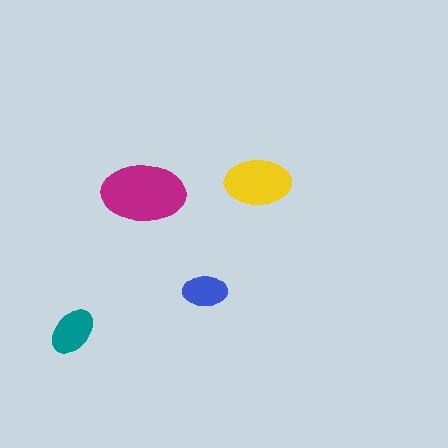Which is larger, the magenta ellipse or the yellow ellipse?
The magenta one.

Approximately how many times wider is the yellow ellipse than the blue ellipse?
About 1.5 times wider.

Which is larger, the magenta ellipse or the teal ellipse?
The magenta one.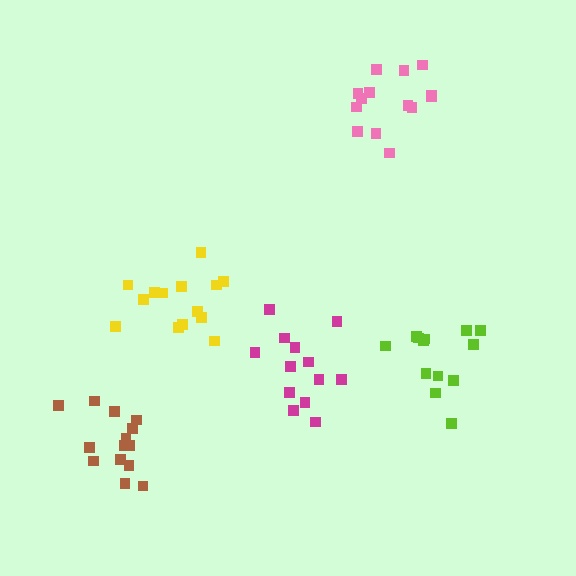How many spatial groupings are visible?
There are 5 spatial groupings.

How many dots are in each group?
Group 1: 13 dots, Group 2: 13 dots, Group 3: 14 dots, Group 4: 14 dots, Group 5: 14 dots (68 total).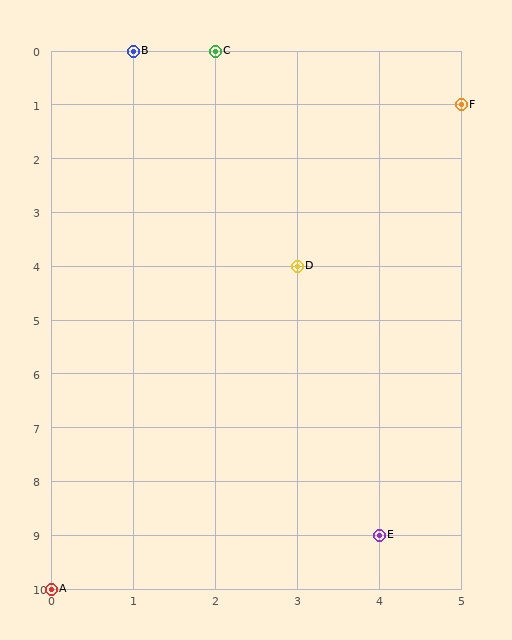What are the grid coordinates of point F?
Point F is at grid coordinates (5, 1).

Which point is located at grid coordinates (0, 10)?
Point A is at (0, 10).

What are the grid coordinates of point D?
Point D is at grid coordinates (3, 4).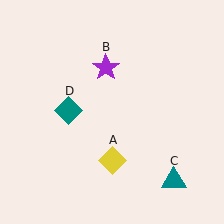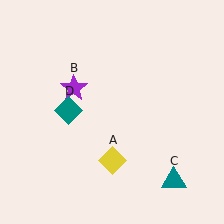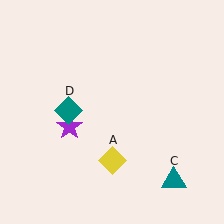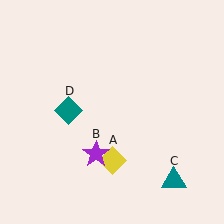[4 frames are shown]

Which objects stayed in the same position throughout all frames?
Yellow diamond (object A) and teal triangle (object C) and teal diamond (object D) remained stationary.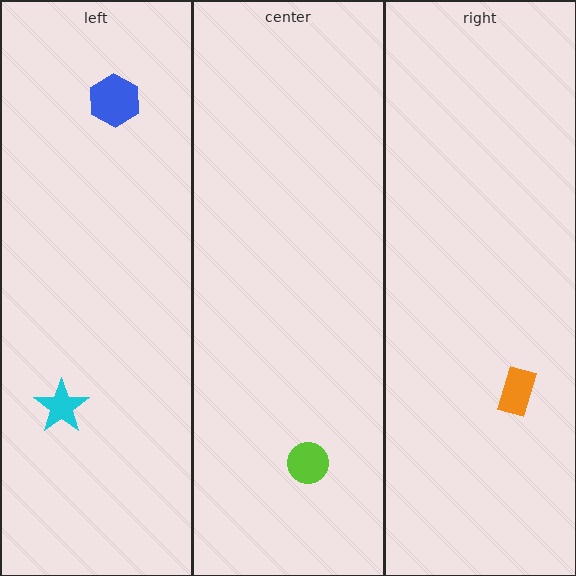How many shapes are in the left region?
2.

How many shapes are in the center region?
1.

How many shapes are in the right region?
1.